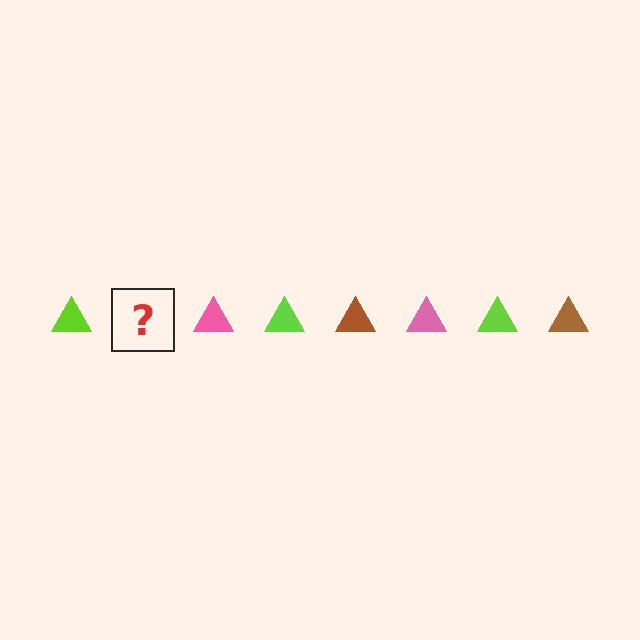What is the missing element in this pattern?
The missing element is a brown triangle.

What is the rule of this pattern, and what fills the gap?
The rule is that the pattern cycles through lime, brown, pink triangles. The gap should be filled with a brown triangle.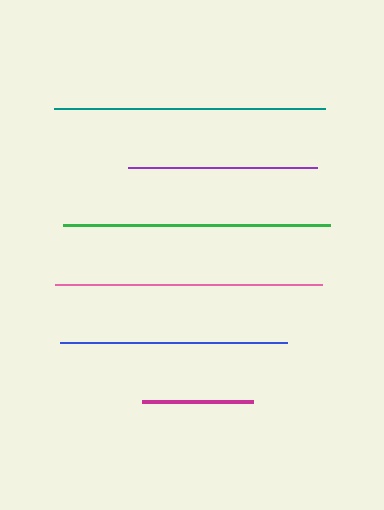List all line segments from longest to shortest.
From longest to shortest: teal, green, pink, blue, purple, magenta.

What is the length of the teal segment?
The teal segment is approximately 270 pixels long.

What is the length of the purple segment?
The purple segment is approximately 190 pixels long.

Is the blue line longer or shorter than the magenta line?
The blue line is longer than the magenta line.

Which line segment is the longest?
The teal line is the longest at approximately 270 pixels.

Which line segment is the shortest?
The magenta line is the shortest at approximately 111 pixels.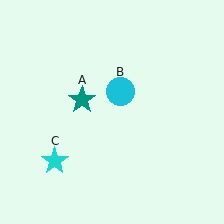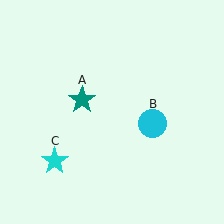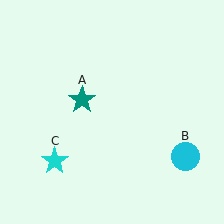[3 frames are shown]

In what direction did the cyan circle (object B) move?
The cyan circle (object B) moved down and to the right.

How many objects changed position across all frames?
1 object changed position: cyan circle (object B).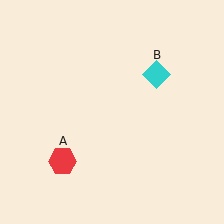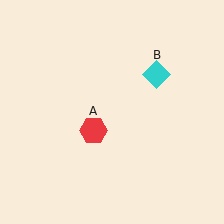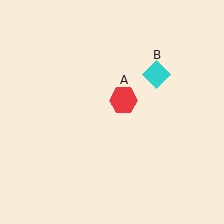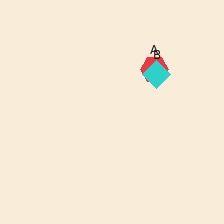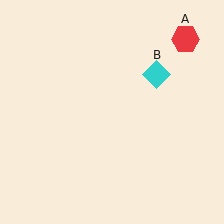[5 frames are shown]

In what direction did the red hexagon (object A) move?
The red hexagon (object A) moved up and to the right.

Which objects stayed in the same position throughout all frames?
Cyan diamond (object B) remained stationary.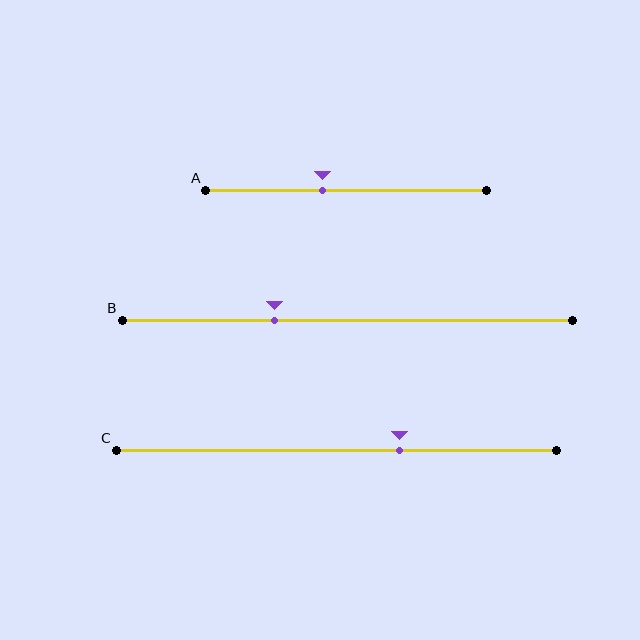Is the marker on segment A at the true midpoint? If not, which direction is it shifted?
No, the marker on segment A is shifted to the left by about 8% of the segment length.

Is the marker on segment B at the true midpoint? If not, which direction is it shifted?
No, the marker on segment B is shifted to the left by about 16% of the segment length.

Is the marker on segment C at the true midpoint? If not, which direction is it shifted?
No, the marker on segment C is shifted to the right by about 15% of the segment length.